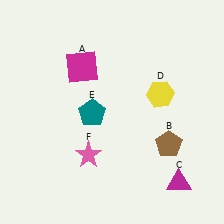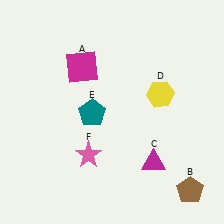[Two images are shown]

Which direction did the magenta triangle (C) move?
The magenta triangle (C) moved left.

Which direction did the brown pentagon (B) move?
The brown pentagon (B) moved down.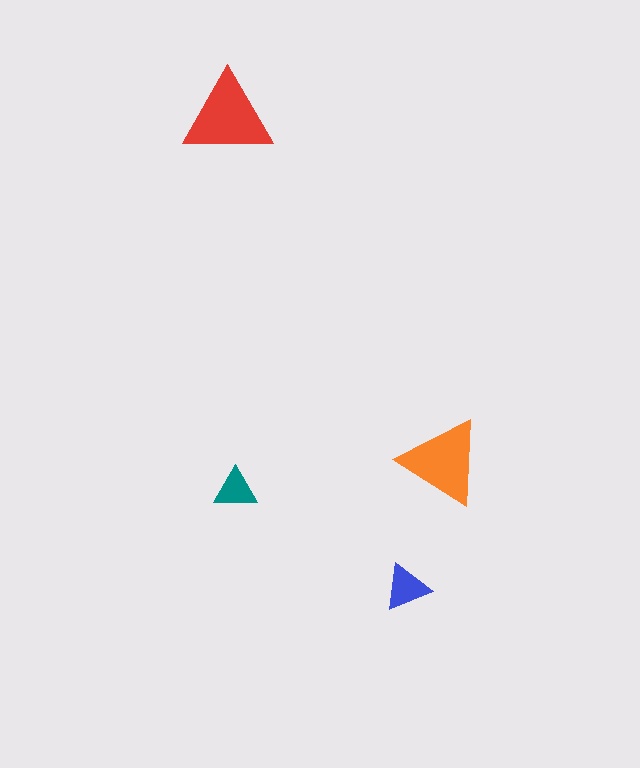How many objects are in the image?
There are 4 objects in the image.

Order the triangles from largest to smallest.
the red one, the orange one, the blue one, the teal one.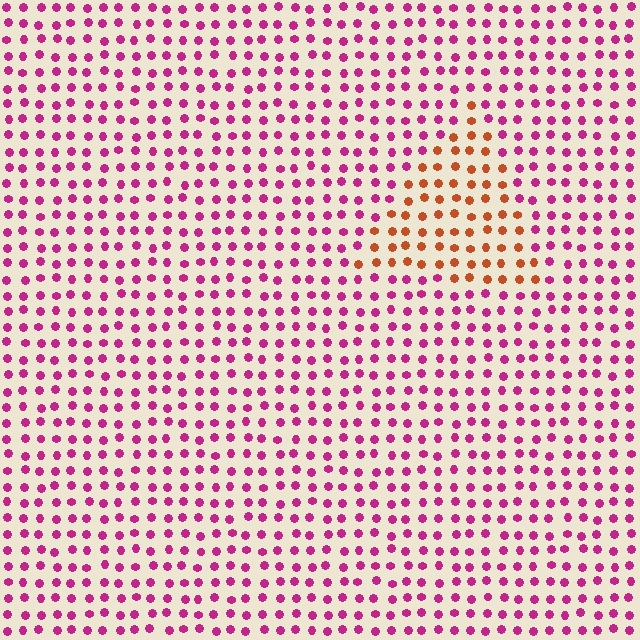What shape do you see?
I see a triangle.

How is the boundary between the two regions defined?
The boundary is defined purely by a slight shift in hue (about 54 degrees). Spacing, size, and orientation are identical on both sides.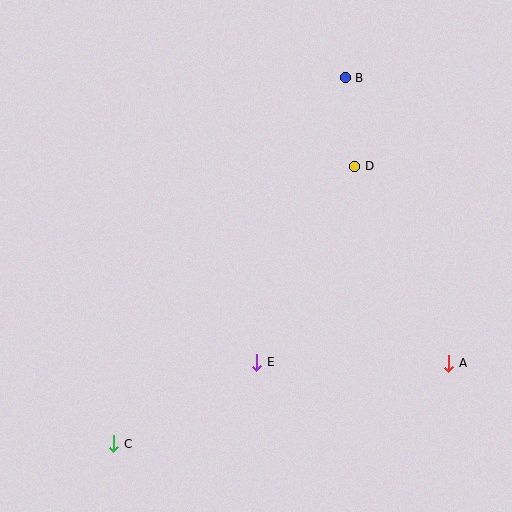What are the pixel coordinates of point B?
Point B is at (345, 78).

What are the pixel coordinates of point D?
Point D is at (355, 166).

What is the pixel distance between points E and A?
The distance between E and A is 192 pixels.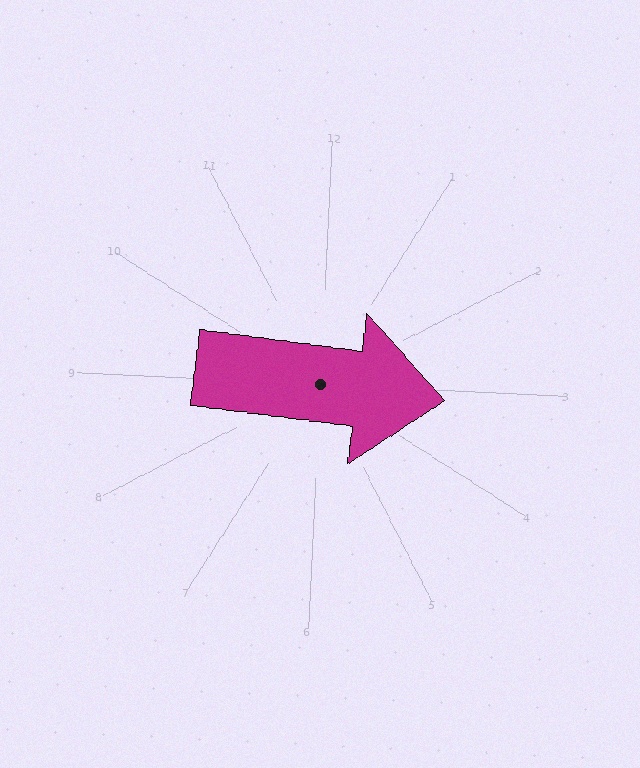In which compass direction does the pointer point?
East.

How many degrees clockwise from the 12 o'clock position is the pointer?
Approximately 95 degrees.